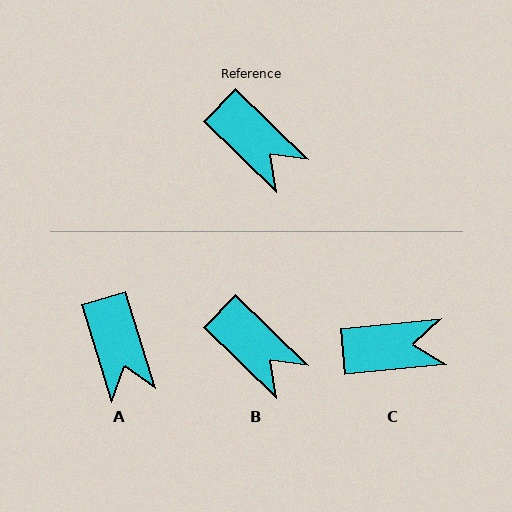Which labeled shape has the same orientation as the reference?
B.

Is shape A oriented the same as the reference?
No, it is off by about 29 degrees.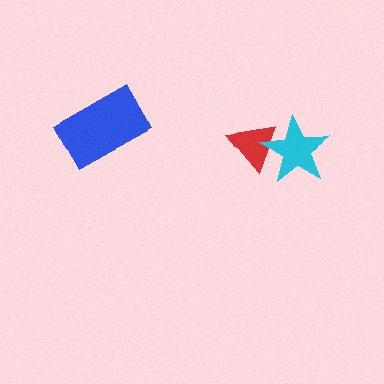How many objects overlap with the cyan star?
1 object overlaps with the cyan star.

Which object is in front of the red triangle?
The cyan star is in front of the red triangle.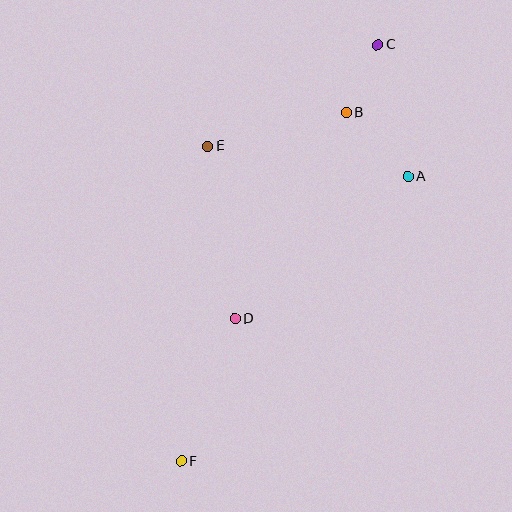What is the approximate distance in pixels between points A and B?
The distance between A and B is approximately 88 pixels.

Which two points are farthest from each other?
Points C and F are farthest from each other.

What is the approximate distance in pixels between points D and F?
The distance between D and F is approximately 152 pixels.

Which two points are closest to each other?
Points B and C are closest to each other.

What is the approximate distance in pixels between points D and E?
The distance between D and E is approximately 175 pixels.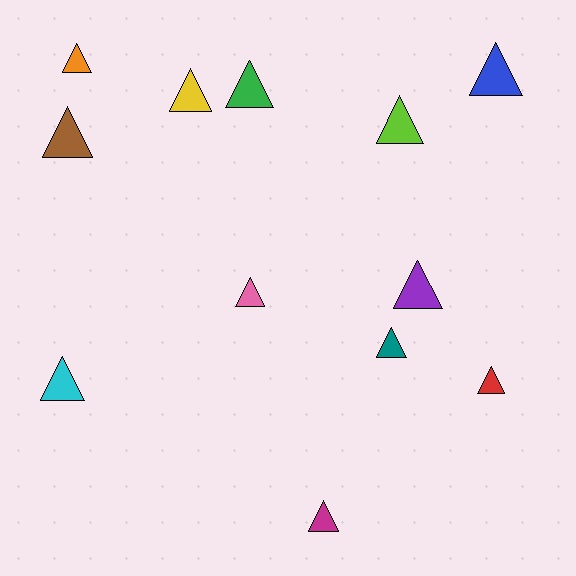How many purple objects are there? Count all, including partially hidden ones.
There is 1 purple object.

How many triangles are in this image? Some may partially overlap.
There are 12 triangles.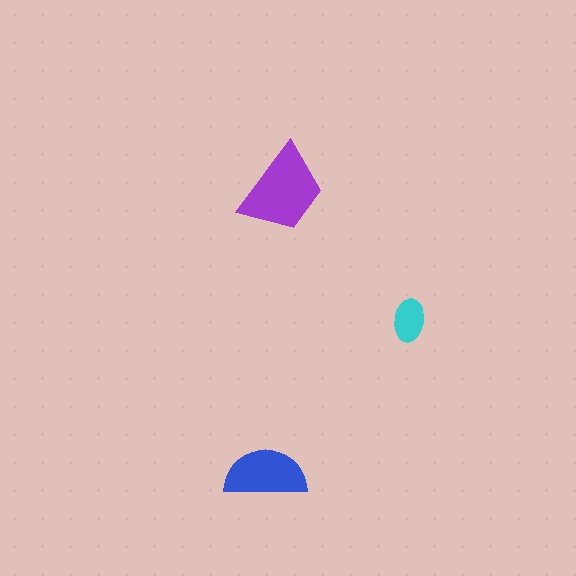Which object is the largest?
The purple trapezoid.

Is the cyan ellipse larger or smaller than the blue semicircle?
Smaller.